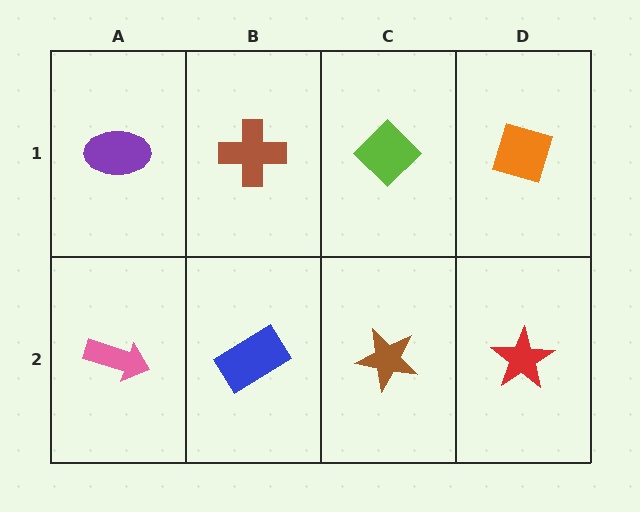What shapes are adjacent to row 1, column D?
A red star (row 2, column D), a lime diamond (row 1, column C).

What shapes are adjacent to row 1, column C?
A brown star (row 2, column C), a brown cross (row 1, column B), an orange diamond (row 1, column D).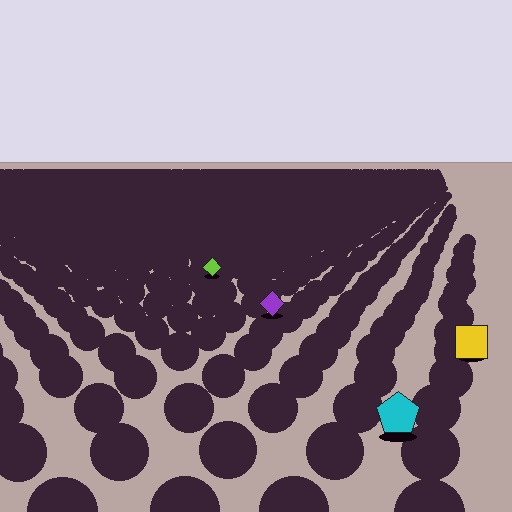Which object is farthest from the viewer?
The lime diamond is farthest from the viewer. It appears smaller and the ground texture around it is denser.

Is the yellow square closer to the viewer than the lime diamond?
Yes. The yellow square is closer — you can tell from the texture gradient: the ground texture is coarser near it.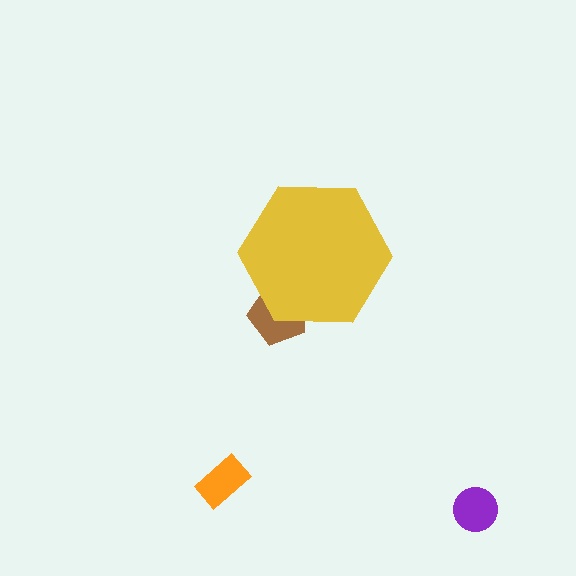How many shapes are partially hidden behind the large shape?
1 shape is partially hidden.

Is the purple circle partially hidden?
No, the purple circle is fully visible.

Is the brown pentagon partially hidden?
Yes, the brown pentagon is partially hidden behind the yellow hexagon.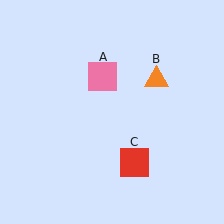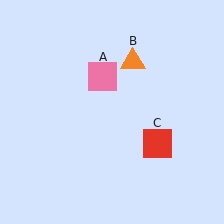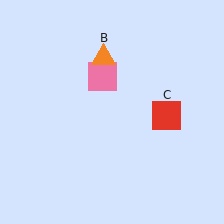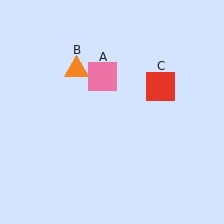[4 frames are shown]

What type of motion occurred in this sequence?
The orange triangle (object B), red square (object C) rotated counterclockwise around the center of the scene.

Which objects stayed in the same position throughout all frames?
Pink square (object A) remained stationary.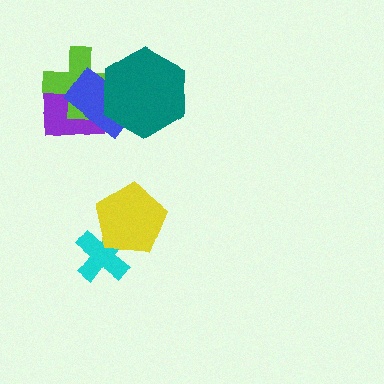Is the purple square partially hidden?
Yes, it is partially covered by another shape.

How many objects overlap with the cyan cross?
1 object overlaps with the cyan cross.